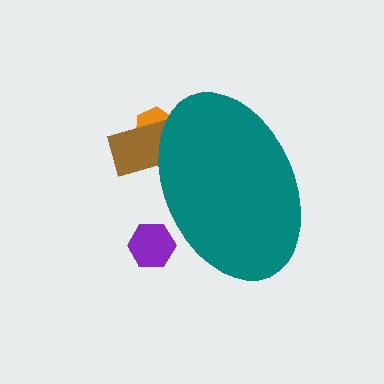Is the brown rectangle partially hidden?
Yes, the brown rectangle is partially hidden behind the teal ellipse.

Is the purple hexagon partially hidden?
Yes, the purple hexagon is partially hidden behind the teal ellipse.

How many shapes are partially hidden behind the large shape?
3 shapes are partially hidden.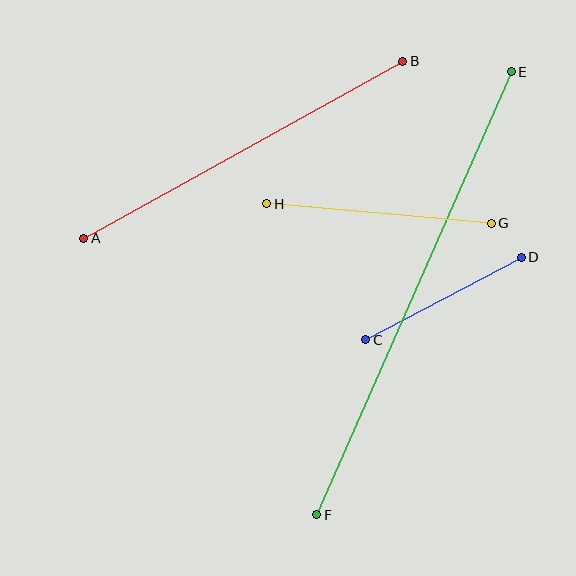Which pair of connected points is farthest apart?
Points E and F are farthest apart.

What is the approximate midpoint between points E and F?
The midpoint is at approximately (414, 293) pixels.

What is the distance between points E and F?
The distance is approximately 484 pixels.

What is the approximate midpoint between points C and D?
The midpoint is at approximately (443, 298) pixels.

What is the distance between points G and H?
The distance is approximately 225 pixels.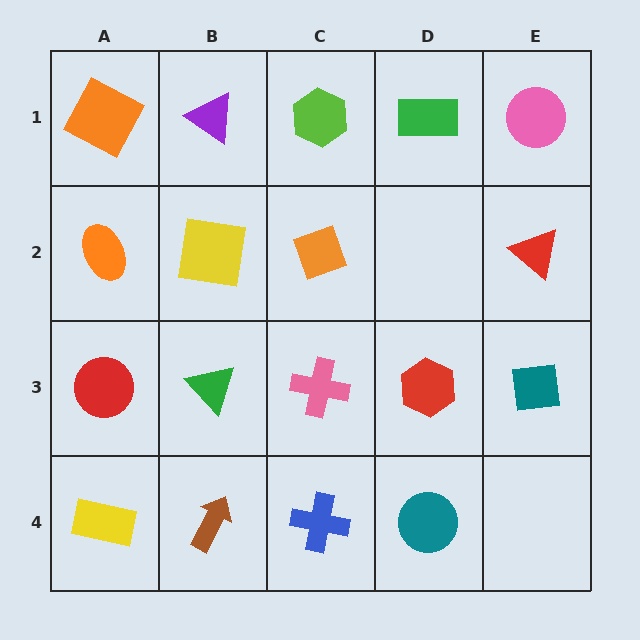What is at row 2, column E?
A red triangle.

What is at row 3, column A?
A red circle.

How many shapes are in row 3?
5 shapes.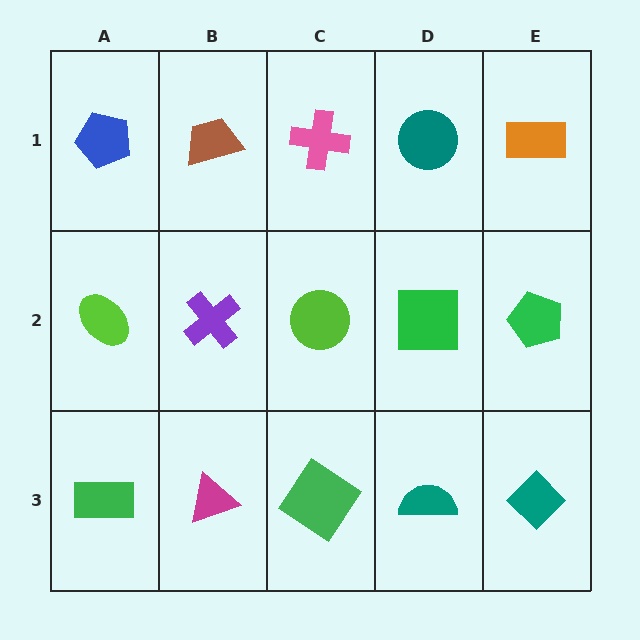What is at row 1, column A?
A blue pentagon.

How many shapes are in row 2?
5 shapes.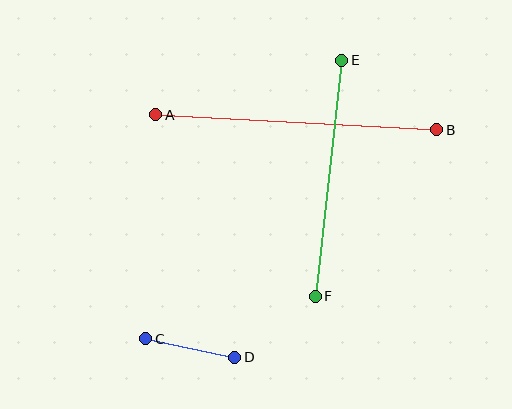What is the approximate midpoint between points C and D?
The midpoint is at approximately (190, 348) pixels.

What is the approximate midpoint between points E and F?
The midpoint is at approximately (328, 178) pixels.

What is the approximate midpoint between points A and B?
The midpoint is at approximately (296, 122) pixels.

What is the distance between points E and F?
The distance is approximately 238 pixels.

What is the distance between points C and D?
The distance is approximately 91 pixels.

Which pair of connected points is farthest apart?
Points A and B are farthest apart.